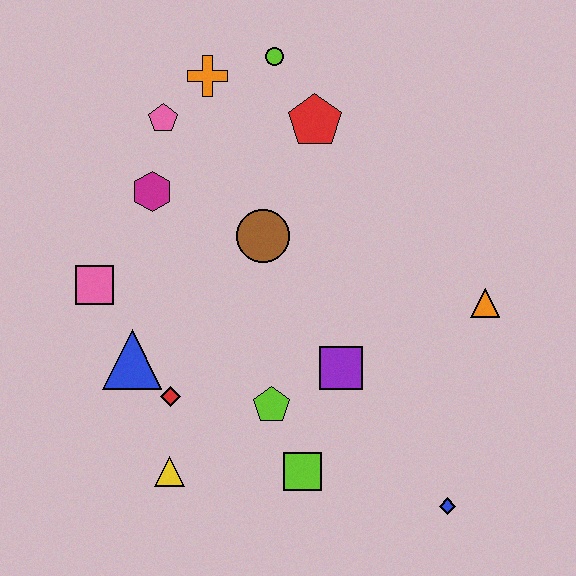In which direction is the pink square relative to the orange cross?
The pink square is below the orange cross.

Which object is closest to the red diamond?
The blue triangle is closest to the red diamond.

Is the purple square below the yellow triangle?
No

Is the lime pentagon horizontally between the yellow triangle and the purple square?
Yes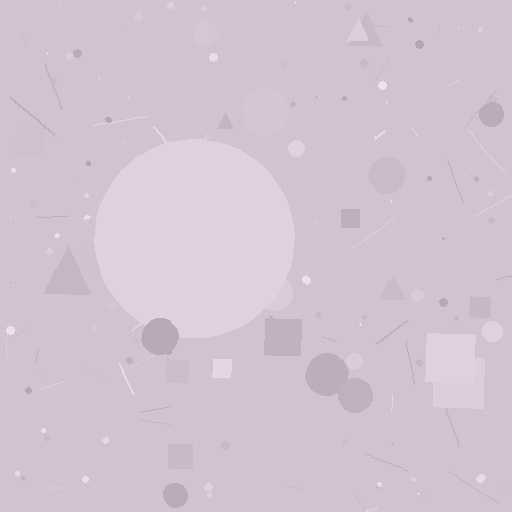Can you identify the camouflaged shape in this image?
The camouflaged shape is a circle.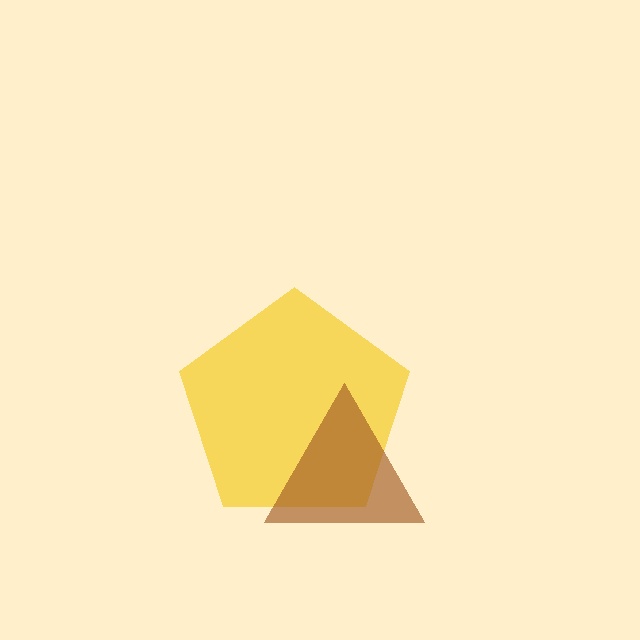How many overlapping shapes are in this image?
There are 2 overlapping shapes in the image.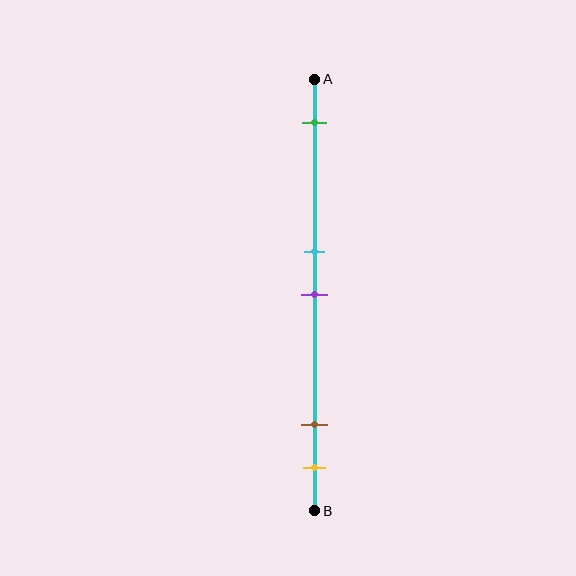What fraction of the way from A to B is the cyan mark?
The cyan mark is approximately 40% (0.4) of the way from A to B.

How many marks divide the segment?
There are 5 marks dividing the segment.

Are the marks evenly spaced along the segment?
No, the marks are not evenly spaced.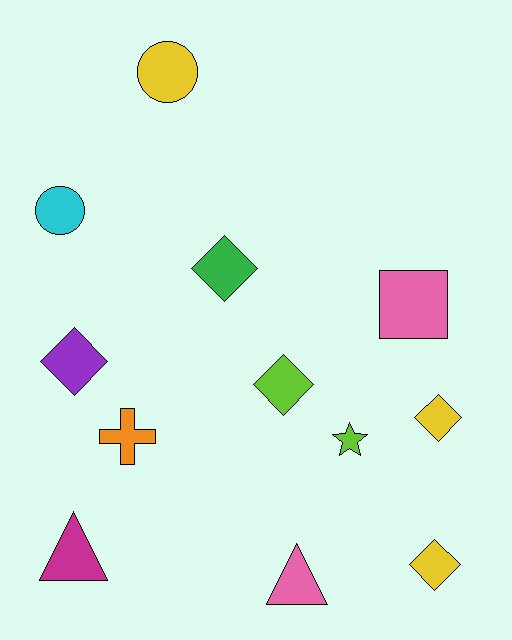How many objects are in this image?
There are 12 objects.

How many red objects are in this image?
There are no red objects.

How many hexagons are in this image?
There are no hexagons.